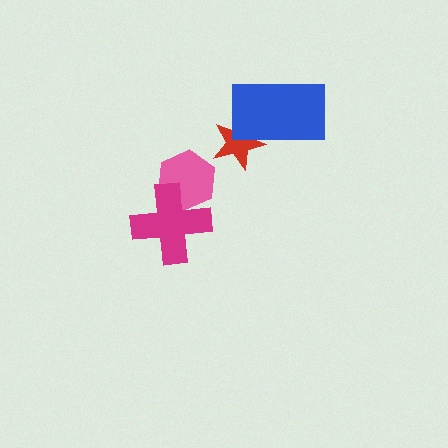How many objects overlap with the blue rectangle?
1 object overlaps with the blue rectangle.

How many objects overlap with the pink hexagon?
1 object overlaps with the pink hexagon.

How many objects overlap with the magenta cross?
1 object overlaps with the magenta cross.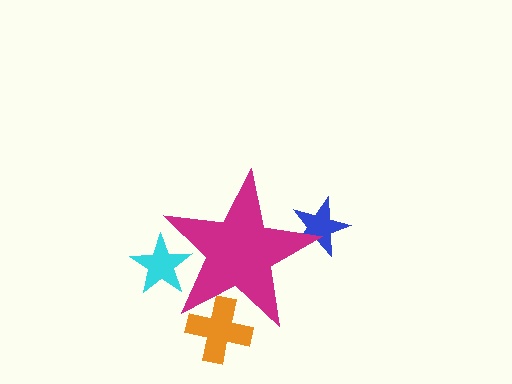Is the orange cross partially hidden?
Yes, the orange cross is partially hidden behind the magenta star.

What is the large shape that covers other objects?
A magenta star.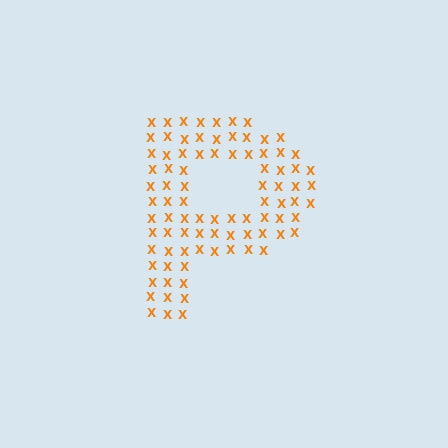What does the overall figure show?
The overall figure shows the letter P.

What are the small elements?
The small elements are letter X's.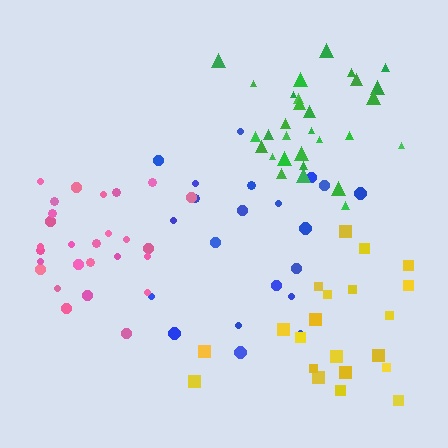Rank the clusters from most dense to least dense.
green, pink, blue, yellow.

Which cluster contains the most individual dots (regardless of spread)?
Green (30).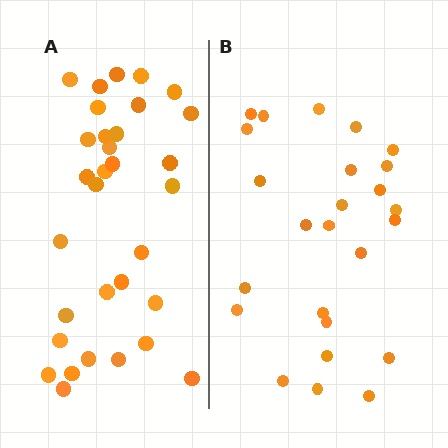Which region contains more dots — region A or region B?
Region A (the left region) has more dots.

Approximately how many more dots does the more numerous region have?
Region A has roughly 8 or so more dots than region B.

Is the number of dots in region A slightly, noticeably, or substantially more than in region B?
Region A has noticeably more, but not dramatically so. The ratio is roughly 1.3 to 1.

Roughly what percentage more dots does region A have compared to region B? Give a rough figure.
About 30% more.